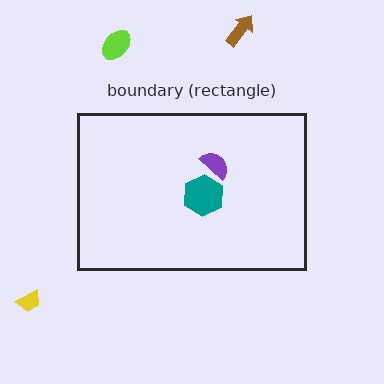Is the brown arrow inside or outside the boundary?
Outside.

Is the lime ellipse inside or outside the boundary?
Outside.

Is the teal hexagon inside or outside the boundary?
Inside.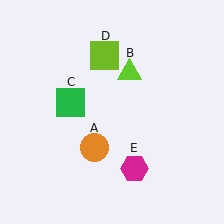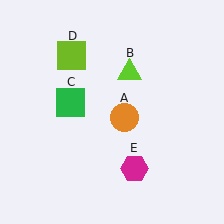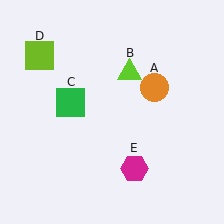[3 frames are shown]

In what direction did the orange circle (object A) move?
The orange circle (object A) moved up and to the right.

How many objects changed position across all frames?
2 objects changed position: orange circle (object A), lime square (object D).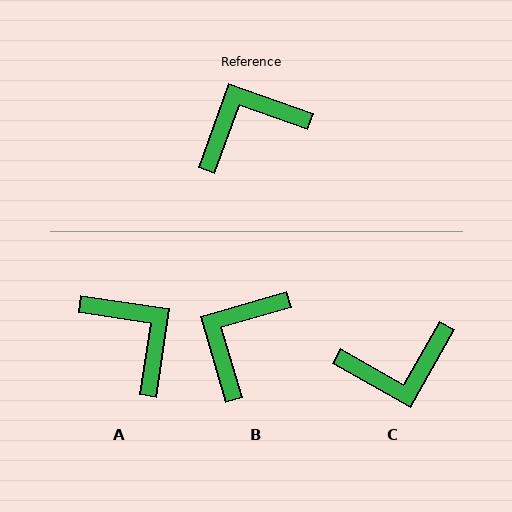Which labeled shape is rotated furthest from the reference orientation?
C, about 170 degrees away.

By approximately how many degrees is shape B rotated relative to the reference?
Approximately 36 degrees counter-clockwise.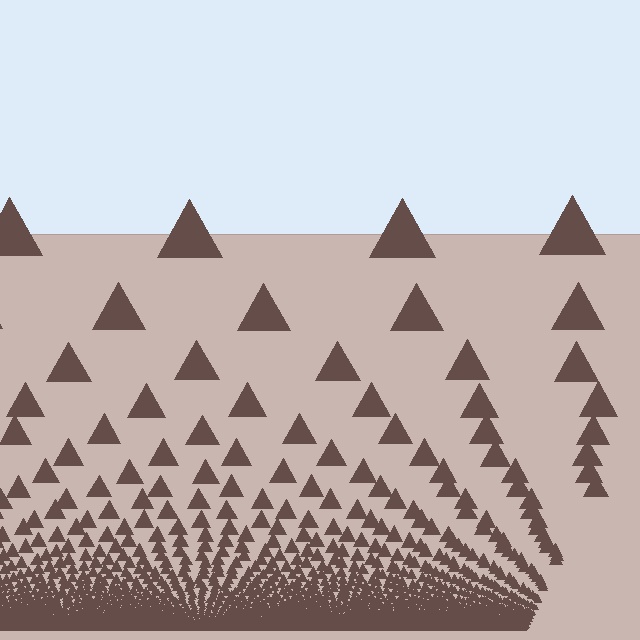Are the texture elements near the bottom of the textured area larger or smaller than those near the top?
Smaller. The gradient is inverted — elements near the bottom are smaller and denser.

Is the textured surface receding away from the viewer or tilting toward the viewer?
The surface appears to tilt toward the viewer. Texture elements get larger and sparser toward the top.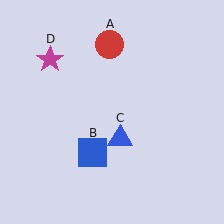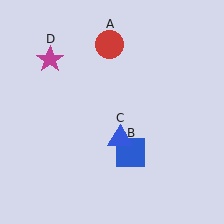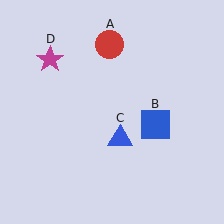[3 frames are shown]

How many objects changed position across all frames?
1 object changed position: blue square (object B).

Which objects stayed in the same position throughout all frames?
Red circle (object A) and blue triangle (object C) and magenta star (object D) remained stationary.